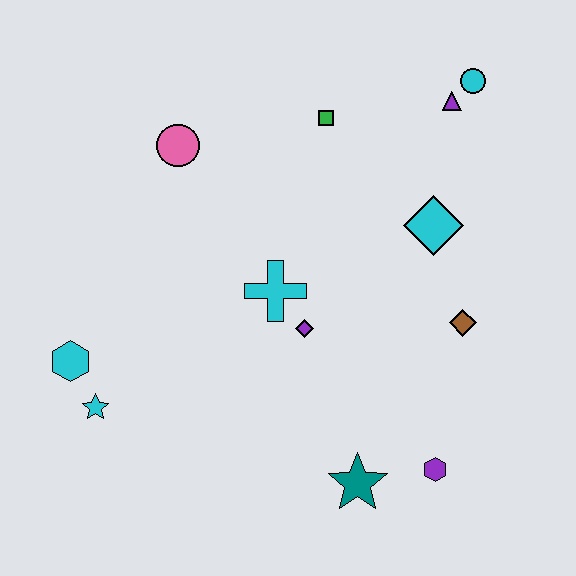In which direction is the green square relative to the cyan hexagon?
The green square is to the right of the cyan hexagon.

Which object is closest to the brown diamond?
The cyan diamond is closest to the brown diamond.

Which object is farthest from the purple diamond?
The cyan circle is farthest from the purple diamond.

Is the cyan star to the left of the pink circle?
Yes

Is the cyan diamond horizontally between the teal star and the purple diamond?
No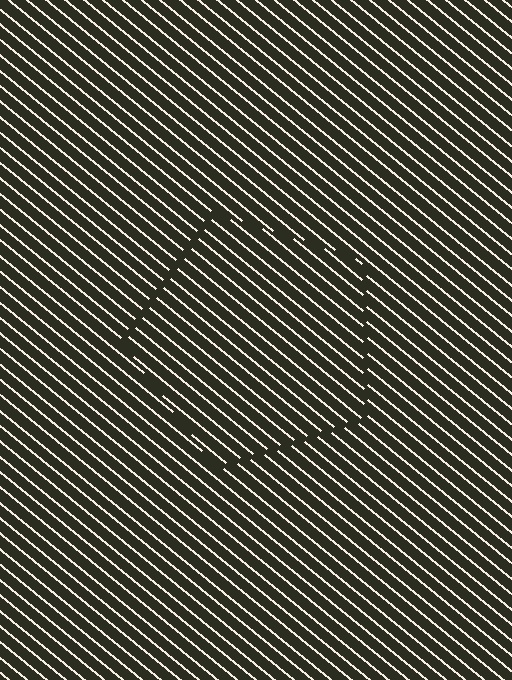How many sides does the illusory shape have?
5 sides — the line-ends trace a pentagon.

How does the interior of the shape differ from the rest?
The interior of the shape contains the same grating, shifted by half a period — the contour is defined by the phase discontinuity where line-ends from the inner and outer gratings abut.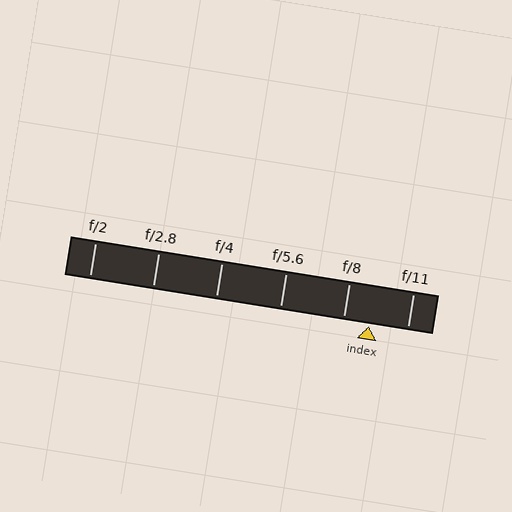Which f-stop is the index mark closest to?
The index mark is closest to f/8.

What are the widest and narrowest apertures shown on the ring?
The widest aperture shown is f/2 and the narrowest is f/11.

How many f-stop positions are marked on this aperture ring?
There are 6 f-stop positions marked.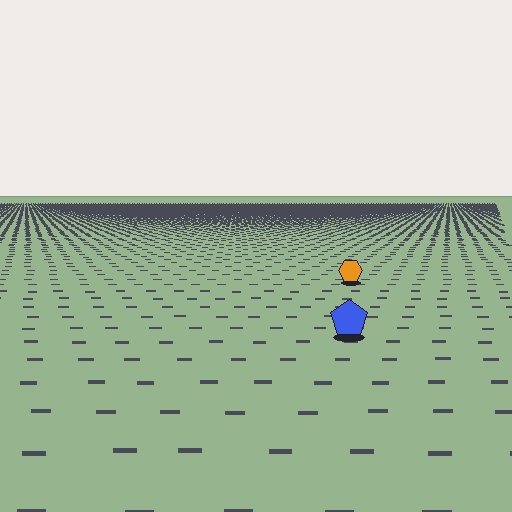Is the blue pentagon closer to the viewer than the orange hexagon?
Yes. The blue pentagon is closer — you can tell from the texture gradient: the ground texture is coarser near it.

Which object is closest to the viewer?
The blue pentagon is closest. The texture marks near it are larger and more spread out.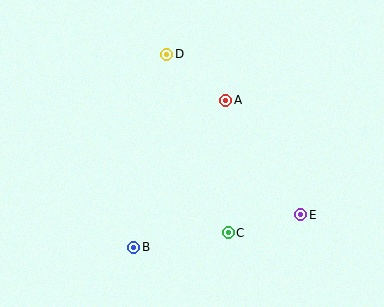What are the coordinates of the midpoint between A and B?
The midpoint between A and B is at (180, 174).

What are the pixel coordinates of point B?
Point B is at (134, 247).